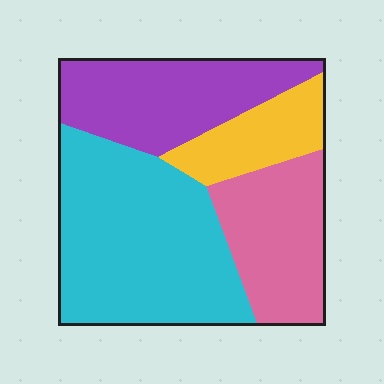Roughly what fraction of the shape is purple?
Purple takes up between a sixth and a third of the shape.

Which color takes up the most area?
Cyan, at roughly 40%.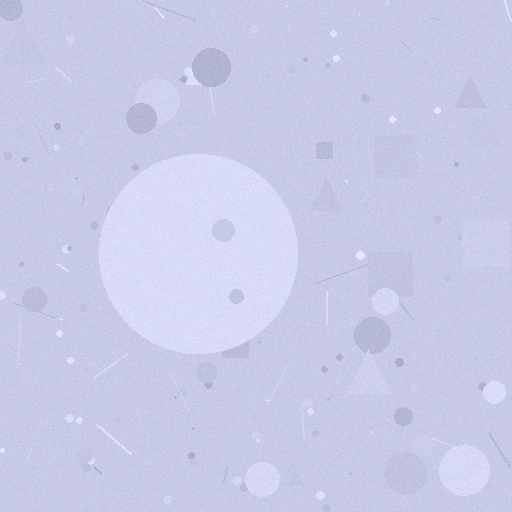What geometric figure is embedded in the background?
A circle is embedded in the background.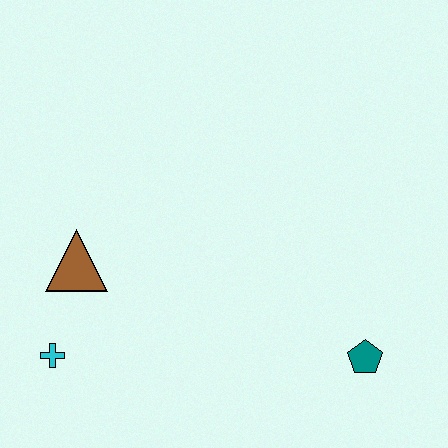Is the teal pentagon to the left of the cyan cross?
No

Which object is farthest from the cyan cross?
The teal pentagon is farthest from the cyan cross.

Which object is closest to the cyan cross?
The brown triangle is closest to the cyan cross.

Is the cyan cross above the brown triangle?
No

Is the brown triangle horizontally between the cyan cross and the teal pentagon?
Yes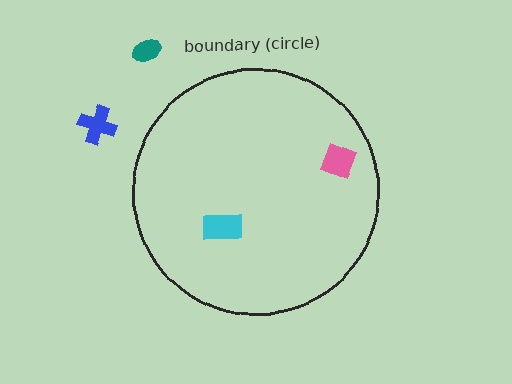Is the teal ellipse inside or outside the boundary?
Outside.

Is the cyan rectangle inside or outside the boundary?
Inside.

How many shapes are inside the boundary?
2 inside, 2 outside.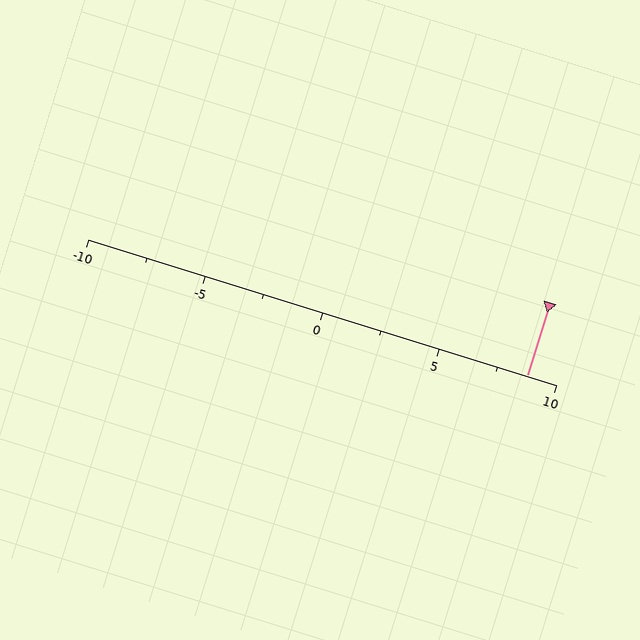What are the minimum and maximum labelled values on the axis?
The axis runs from -10 to 10.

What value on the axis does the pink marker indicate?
The marker indicates approximately 8.8.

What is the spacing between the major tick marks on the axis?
The major ticks are spaced 5 apart.